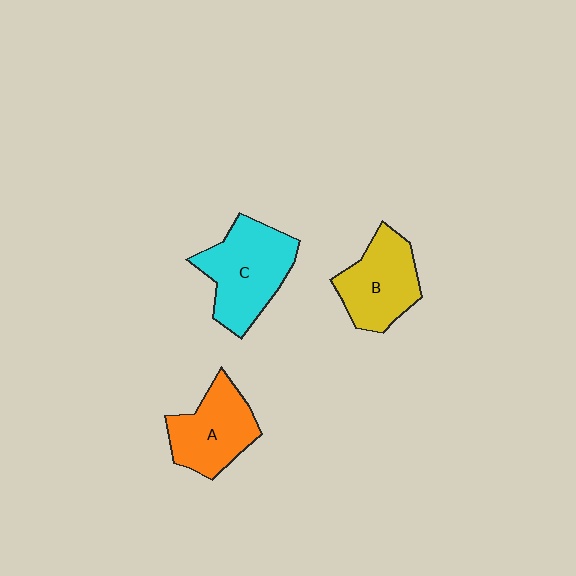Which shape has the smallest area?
Shape A (orange).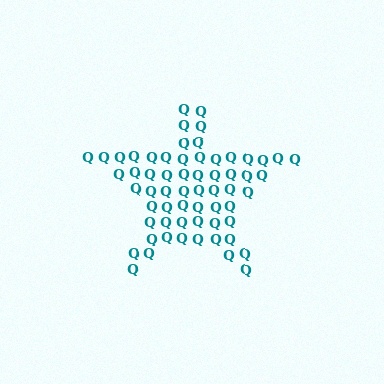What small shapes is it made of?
It is made of small letter Q's.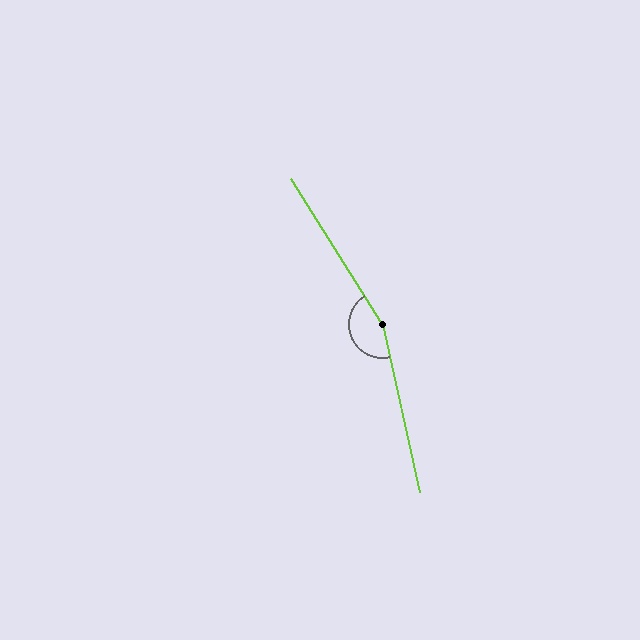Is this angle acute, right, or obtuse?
It is obtuse.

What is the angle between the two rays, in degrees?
Approximately 161 degrees.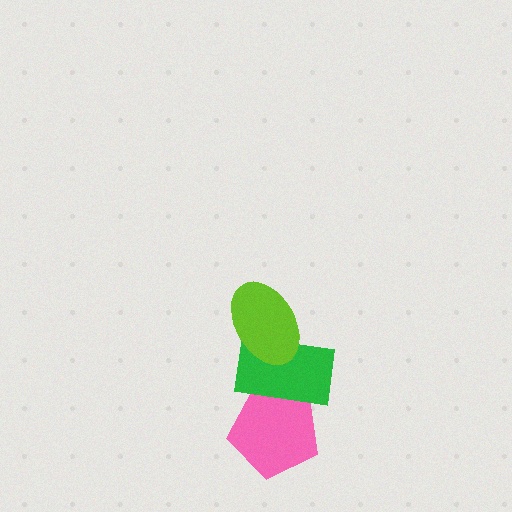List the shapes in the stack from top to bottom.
From top to bottom: the lime ellipse, the green rectangle, the pink pentagon.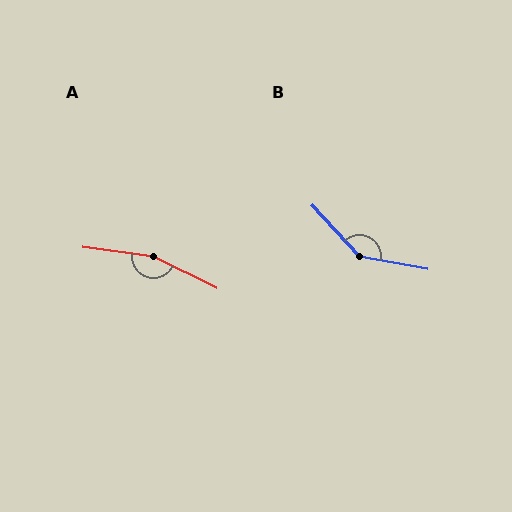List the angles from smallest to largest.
B (143°), A (161°).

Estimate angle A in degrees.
Approximately 161 degrees.